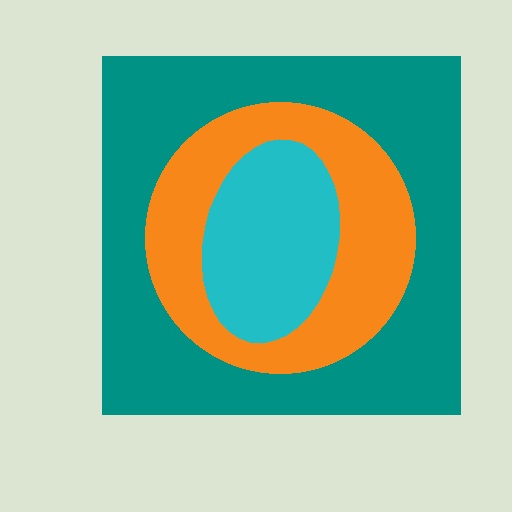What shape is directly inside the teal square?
The orange circle.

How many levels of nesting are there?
3.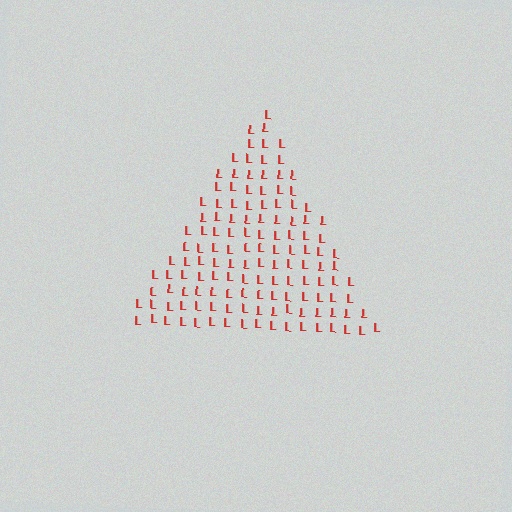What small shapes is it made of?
It is made of small letter L's.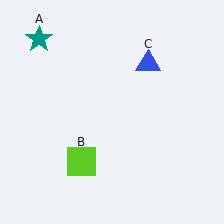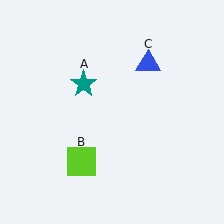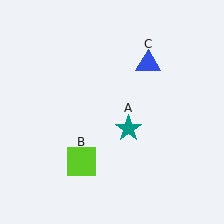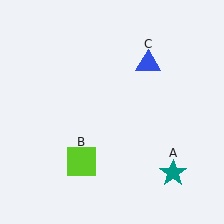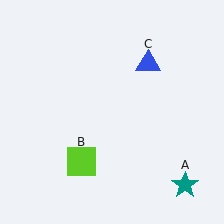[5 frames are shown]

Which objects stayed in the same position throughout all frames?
Lime square (object B) and blue triangle (object C) remained stationary.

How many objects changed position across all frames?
1 object changed position: teal star (object A).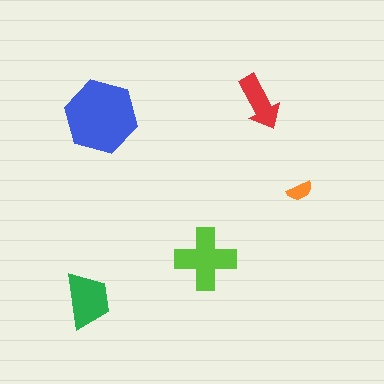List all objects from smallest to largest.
The orange semicircle, the red arrow, the green trapezoid, the lime cross, the blue hexagon.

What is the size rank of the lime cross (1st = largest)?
2nd.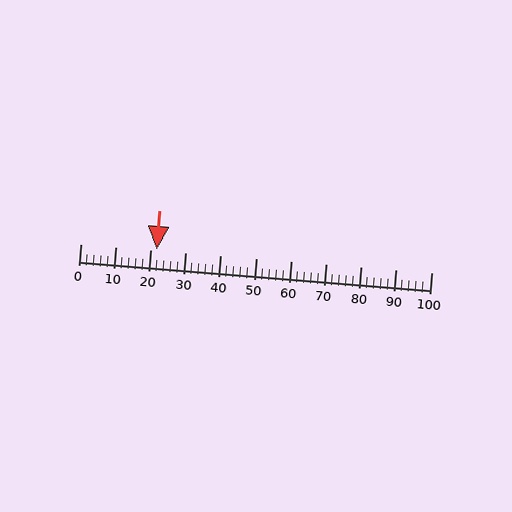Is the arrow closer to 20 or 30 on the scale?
The arrow is closer to 20.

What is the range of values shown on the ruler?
The ruler shows values from 0 to 100.